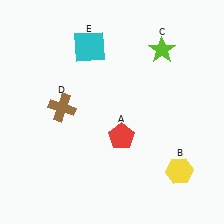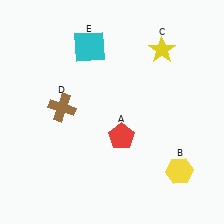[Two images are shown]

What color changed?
The star (C) changed from lime in Image 1 to yellow in Image 2.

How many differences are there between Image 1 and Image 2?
There is 1 difference between the two images.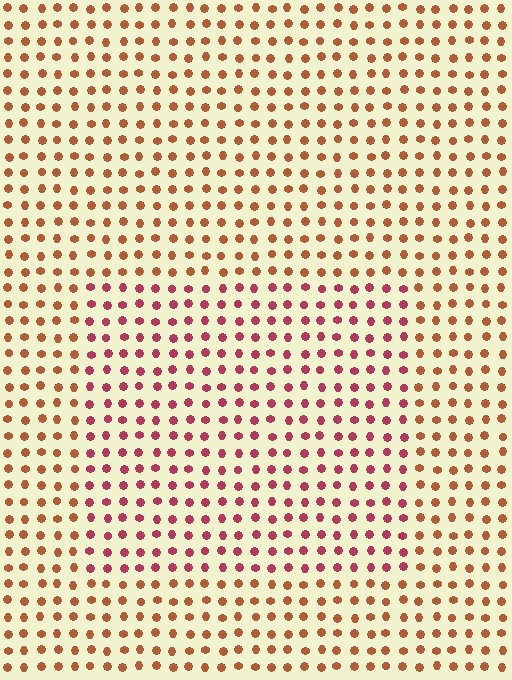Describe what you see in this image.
The image is filled with small brown elements in a uniform arrangement. A rectangle-shaped region is visible where the elements are tinted to a slightly different hue, forming a subtle color boundary.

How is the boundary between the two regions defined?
The boundary is defined purely by a slight shift in hue (about 37 degrees). Spacing, size, and orientation are identical on both sides.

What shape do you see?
I see a rectangle.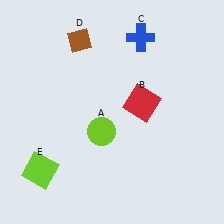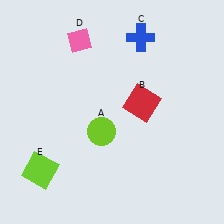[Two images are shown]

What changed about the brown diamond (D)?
In Image 1, D is brown. In Image 2, it changed to pink.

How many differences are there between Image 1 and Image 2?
There is 1 difference between the two images.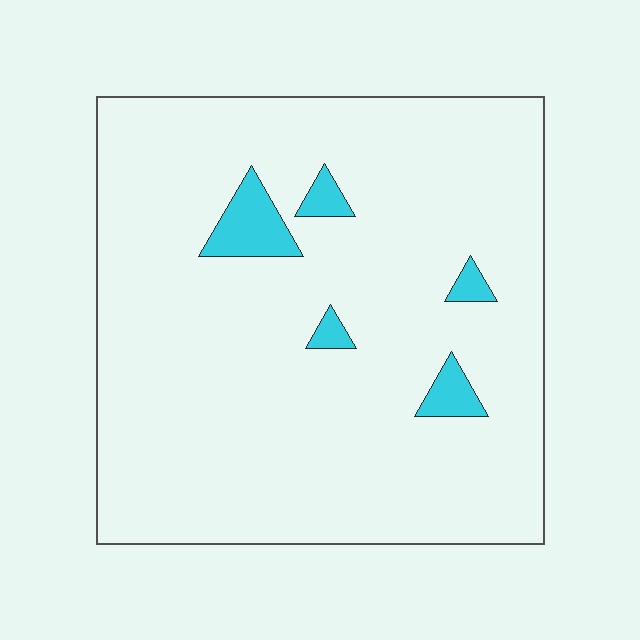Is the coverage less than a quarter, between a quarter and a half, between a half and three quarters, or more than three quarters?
Less than a quarter.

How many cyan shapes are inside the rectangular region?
5.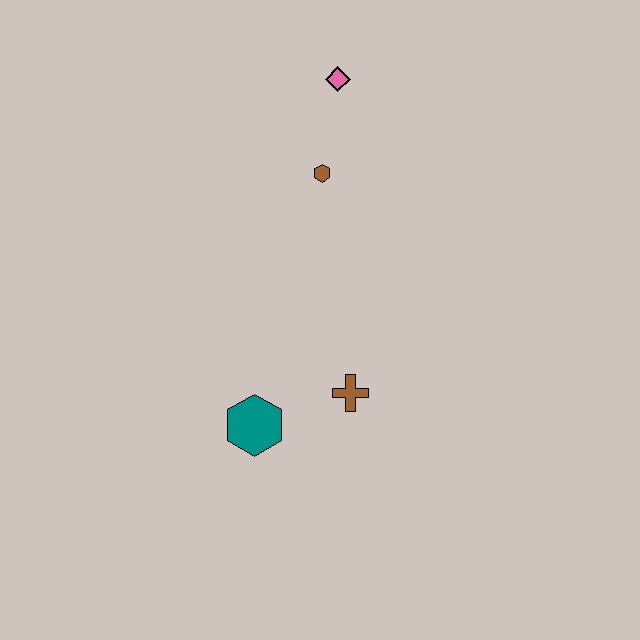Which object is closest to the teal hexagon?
The brown cross is closest to the teal hexagon.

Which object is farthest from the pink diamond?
The teal hexagon is farthest from the pink diamond.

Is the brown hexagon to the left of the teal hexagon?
No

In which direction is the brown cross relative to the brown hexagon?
The brown cross is below the brown hexagon.